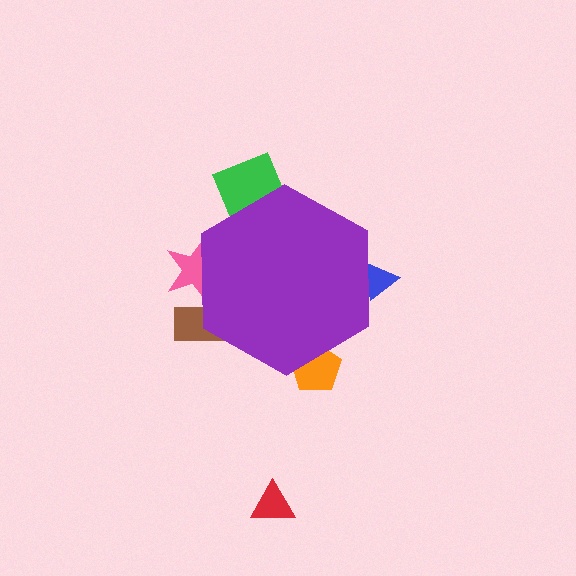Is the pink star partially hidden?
Yes, the pink star is partially hidden behind the purple hexagon.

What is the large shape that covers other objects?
A purple hexagon.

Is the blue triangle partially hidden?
Yes, the blue triangle is partially hidden behind the purple hexagon.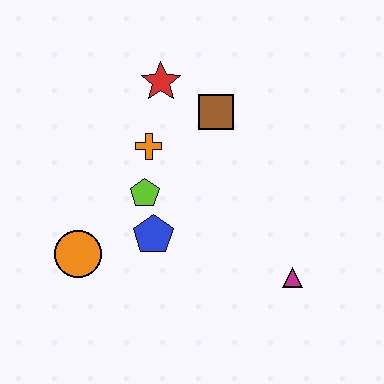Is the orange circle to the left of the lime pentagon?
Yes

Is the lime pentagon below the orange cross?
Yes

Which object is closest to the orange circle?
The blue pentagon is closest to the orange circle.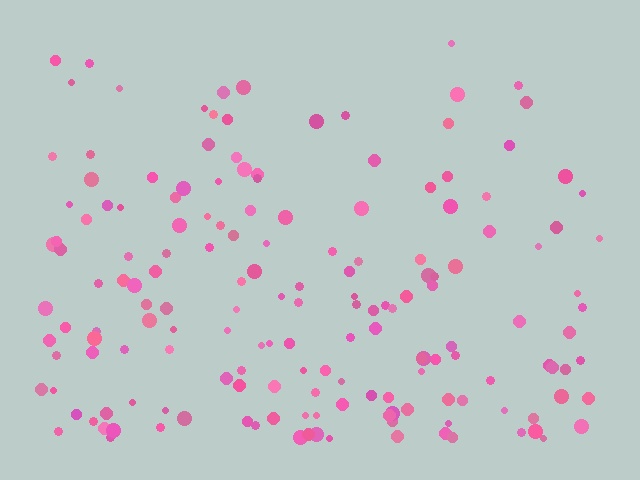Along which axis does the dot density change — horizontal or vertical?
Vertical.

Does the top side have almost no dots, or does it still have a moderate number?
Still a moderate number, just noticeably fewer than the bottom.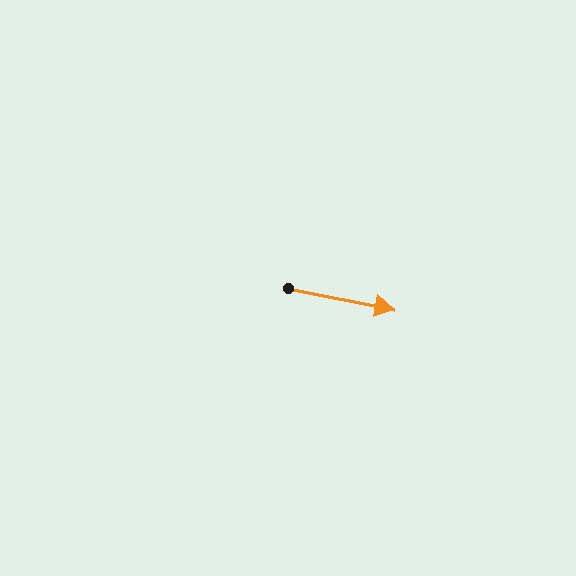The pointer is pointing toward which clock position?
Roughly 3 o'clock.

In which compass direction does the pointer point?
East.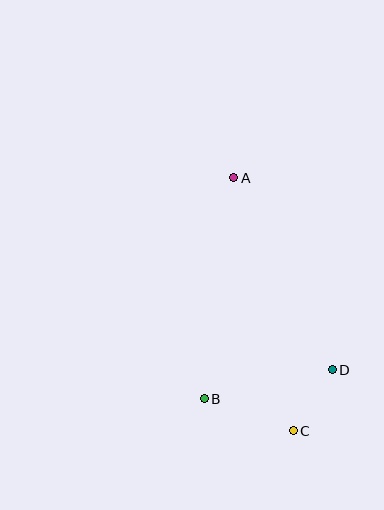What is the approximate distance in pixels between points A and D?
The distance between A and D is approximately 216 pixels.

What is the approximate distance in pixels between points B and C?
The distance between B and C is approximately 95 pixels.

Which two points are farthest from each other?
Points A and C are farthest from each other.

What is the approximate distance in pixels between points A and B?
The distance between A and B is approximately 223 pixels.